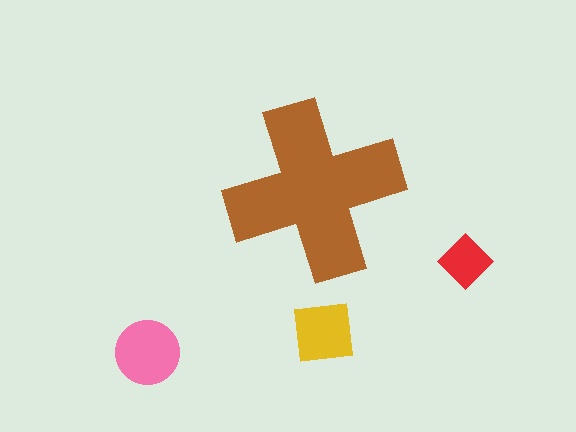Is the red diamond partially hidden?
No, the red diamond is fully visible.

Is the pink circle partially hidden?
No, the pink circle is fully visible.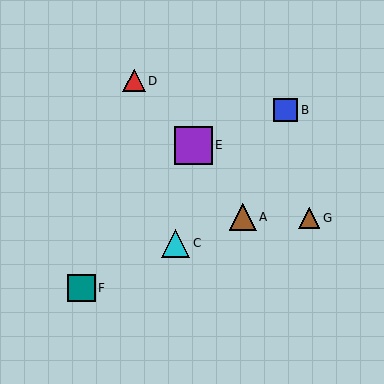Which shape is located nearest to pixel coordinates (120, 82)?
The red triangle (labeled D) at (134, 81) is nearest to that location.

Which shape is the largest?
The purple square (labeled E) is the largest.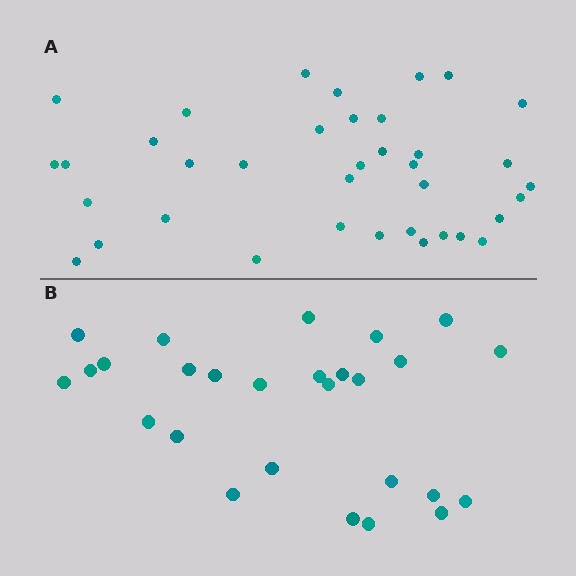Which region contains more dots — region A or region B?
Region A (the top region) has more dots.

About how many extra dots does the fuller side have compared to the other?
Region A has roughly 10 or so more dots than region B.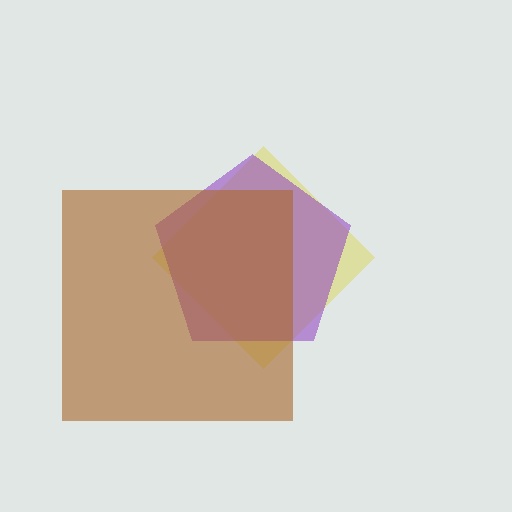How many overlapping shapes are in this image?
There are 3 overlapping shapes in the image.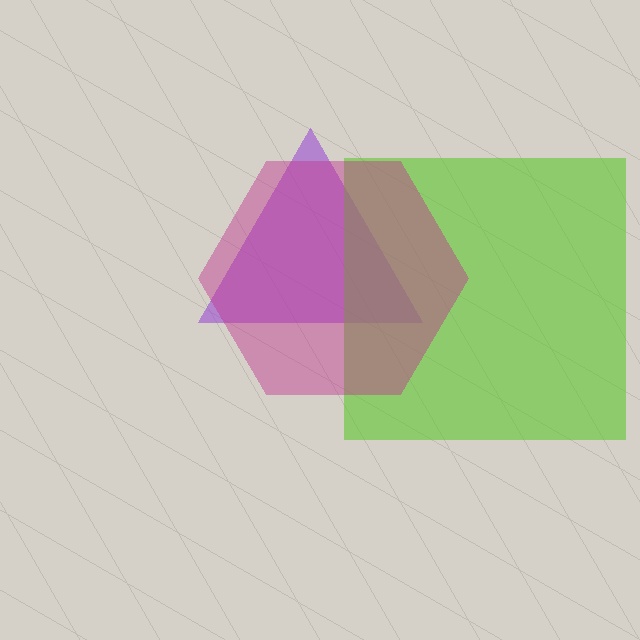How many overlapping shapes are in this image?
There are 3 overlapping shapes in the image.